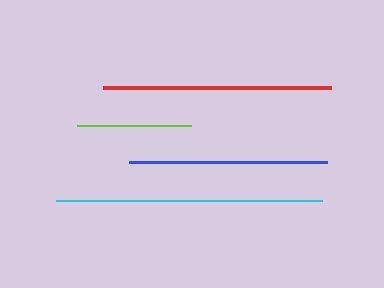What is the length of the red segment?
The red segment is approximately 228 pixels long.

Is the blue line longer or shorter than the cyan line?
The cyan line is longer than the blue line.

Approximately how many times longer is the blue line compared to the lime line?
The blue line is approximately 1.7 times the length of the lime line.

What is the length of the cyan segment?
The cyan segment is approximately 265 pixels long.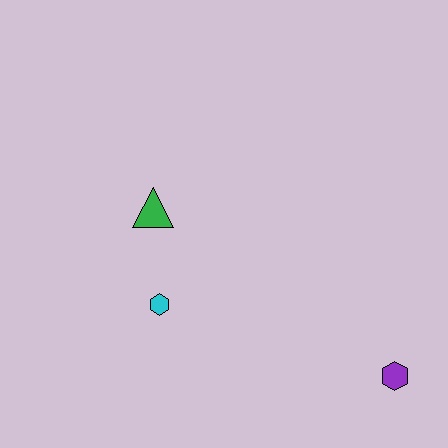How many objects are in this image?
There are 3 objects.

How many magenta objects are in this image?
There are no magenta objects.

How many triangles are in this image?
There is 1 triangle.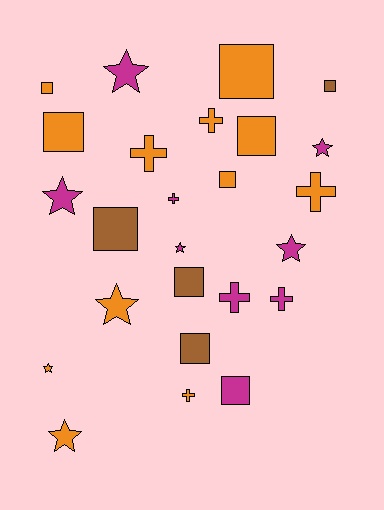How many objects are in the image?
There are 25 objects.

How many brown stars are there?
There are no brown stars.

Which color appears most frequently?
Orange, with 12 objects.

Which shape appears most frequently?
Square, with 10 objects.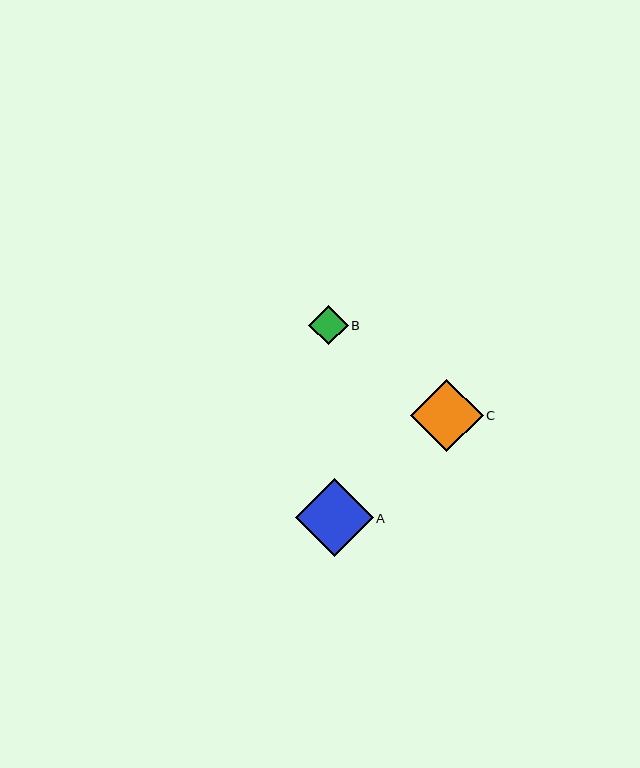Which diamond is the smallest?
Diamond B is the smallest with a size of approximately 40 pixels.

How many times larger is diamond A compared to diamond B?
Diamond A is approximately 2.0 times the size of diamond B.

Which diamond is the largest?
Diamond A is the largest with a size of approximately 78 pixels.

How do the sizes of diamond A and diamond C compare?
Diamond A and diamond C are approximately the same size.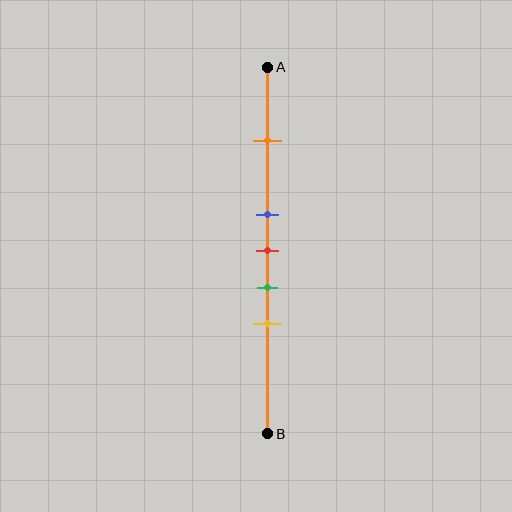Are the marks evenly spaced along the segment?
No, the marks are not evenly spaced.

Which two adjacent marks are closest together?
The blue and red marks are the closest adjacent pair.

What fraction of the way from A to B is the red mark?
The red mark is approximately 50% (0.5) of the way from A to B.